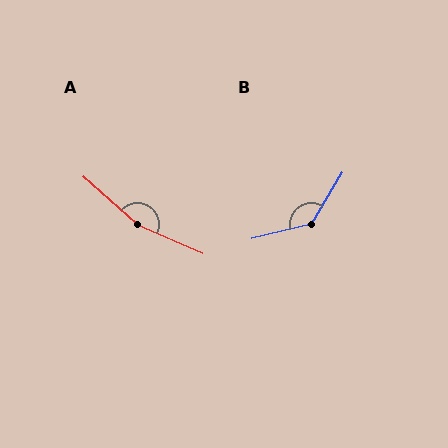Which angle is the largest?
A, at approximately 162 degrees.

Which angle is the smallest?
B, at approximately 135 degrees.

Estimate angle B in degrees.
Approximately 135 degrees.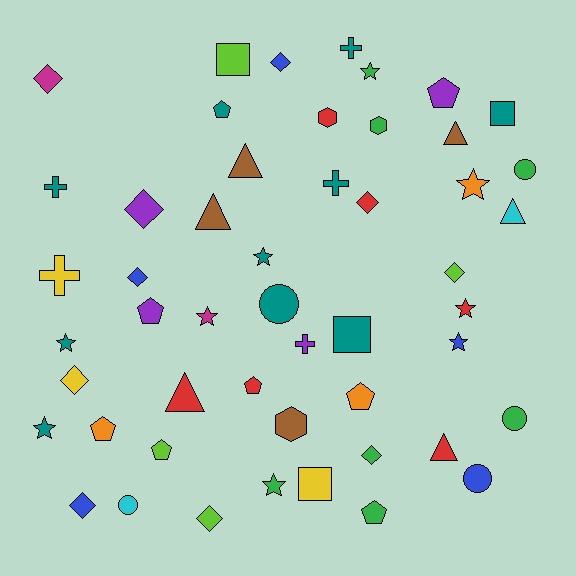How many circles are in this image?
There are 5 circles.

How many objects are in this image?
There are 50 objects.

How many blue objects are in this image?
There are 5 blue objects.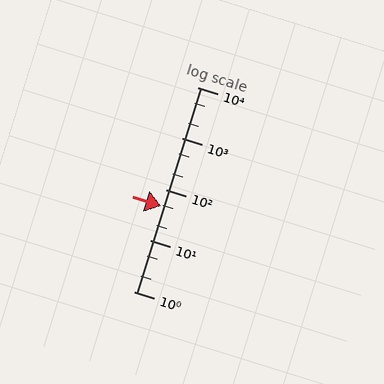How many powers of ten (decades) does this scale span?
The scale spans 4 decades, from 1 to 10000.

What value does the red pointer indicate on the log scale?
The pointer indicates approximately 47.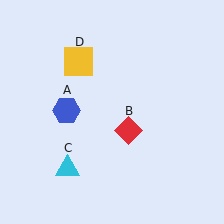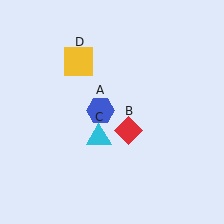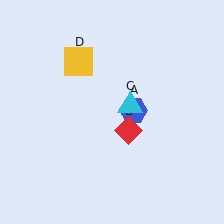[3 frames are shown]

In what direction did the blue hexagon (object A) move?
The blue hexagon (object A) moved right.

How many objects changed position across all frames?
2 objects changed position: blue hexagon (object A), cyan triangle (object C).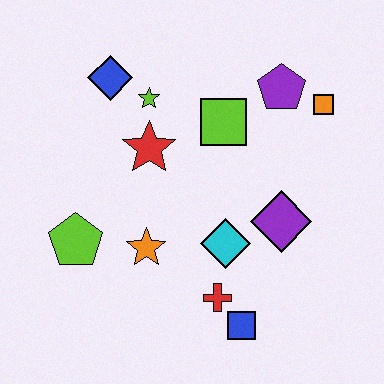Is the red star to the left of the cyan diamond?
Yes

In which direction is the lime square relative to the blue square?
The lime square is above the blue square.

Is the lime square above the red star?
Yes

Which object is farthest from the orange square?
The lime pentagon is farthest from the orange square.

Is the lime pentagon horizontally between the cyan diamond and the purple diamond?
No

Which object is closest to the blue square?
The red cross is closest to the blue square.